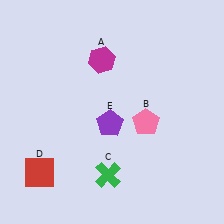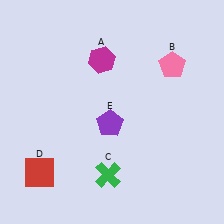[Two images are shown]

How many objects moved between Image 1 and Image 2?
1 object moved between the two images.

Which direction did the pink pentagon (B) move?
The pink pentagon (B) moved up.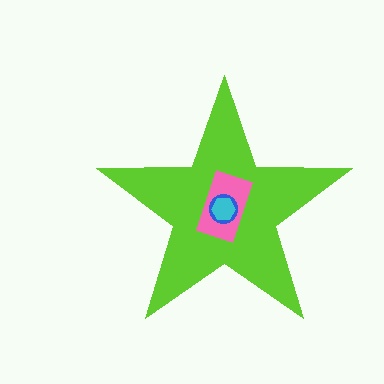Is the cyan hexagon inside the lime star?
Yes.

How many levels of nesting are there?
4.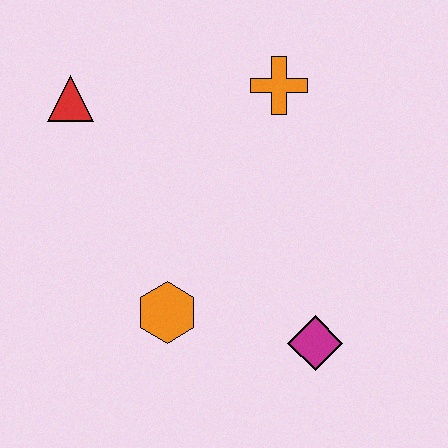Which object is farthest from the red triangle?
The magenta diamond is farthest from the red triangle.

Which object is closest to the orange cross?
The red triangle is closest to the orange cross.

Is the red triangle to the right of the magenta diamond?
No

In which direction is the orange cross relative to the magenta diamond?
The orange cross is above the magenta diamond.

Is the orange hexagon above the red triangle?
No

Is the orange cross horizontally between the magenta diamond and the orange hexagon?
Yes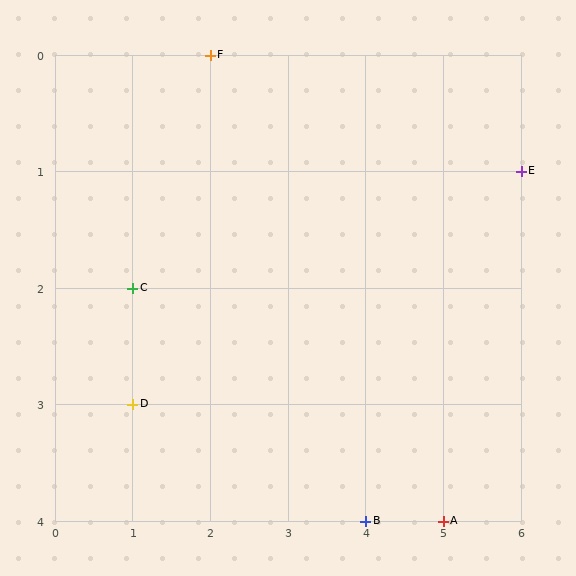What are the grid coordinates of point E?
Point E is at grid coordinates (6, 1).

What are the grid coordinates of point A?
Point A is at grid coordinates (5, 4).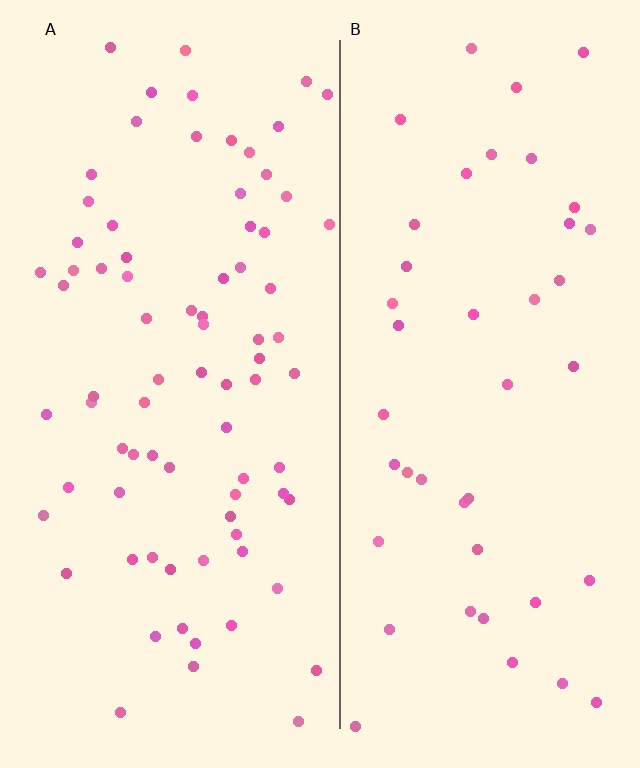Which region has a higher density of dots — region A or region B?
A (the left).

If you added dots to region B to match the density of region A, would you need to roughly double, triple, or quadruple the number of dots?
Approximately double.